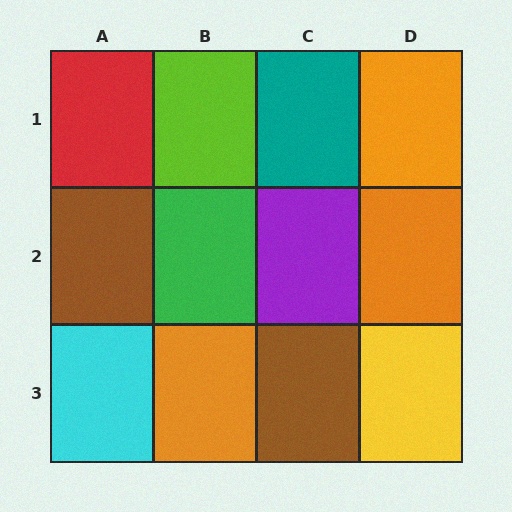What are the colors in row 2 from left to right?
Brown, green, purple, orange.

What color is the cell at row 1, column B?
Lime.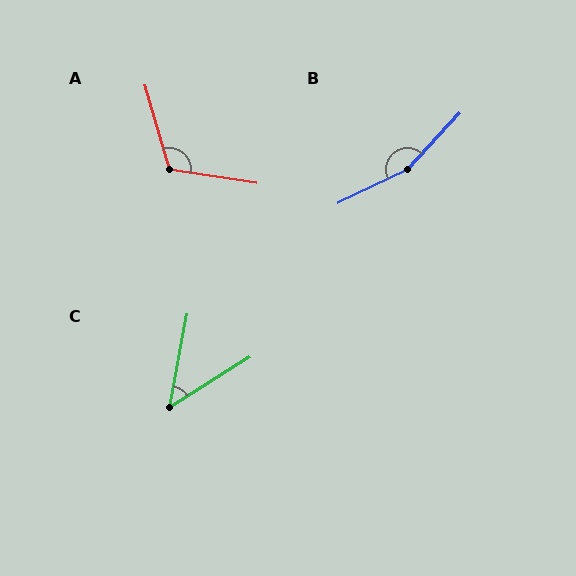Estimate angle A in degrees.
Approximately 115 degrees.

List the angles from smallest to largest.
C (47°), A (115°), B (159°).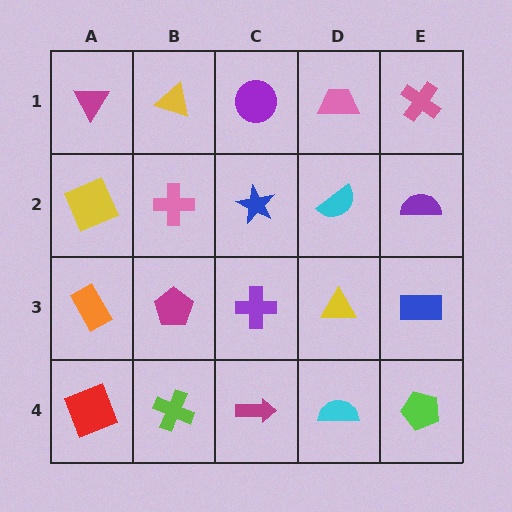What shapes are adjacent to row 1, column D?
A cyan semicircle (row 2, column D), a purple circle (row 1, column C), a pink cross (row 1, column E).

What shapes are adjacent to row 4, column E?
A blue rectangle (row 3, column E), a cyan semicircle (row 4, column D).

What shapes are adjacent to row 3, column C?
A blue star (row 2, column C), a magenta arrow (row 4, column C), a magenta pentagon (row 3, column B), a yellow triangle (row 3, column D).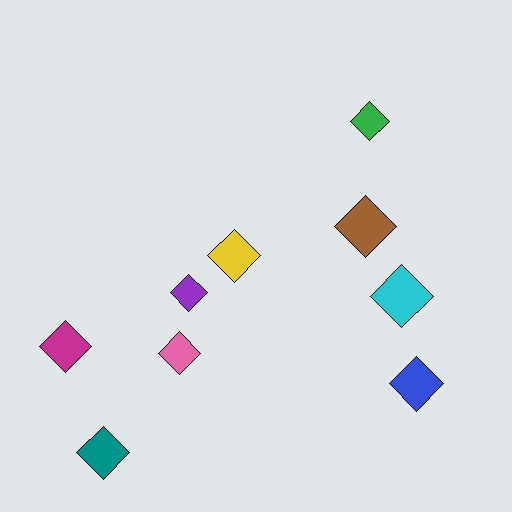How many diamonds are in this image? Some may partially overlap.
There are 9 diamonds.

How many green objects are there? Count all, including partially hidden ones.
There is 1 green object.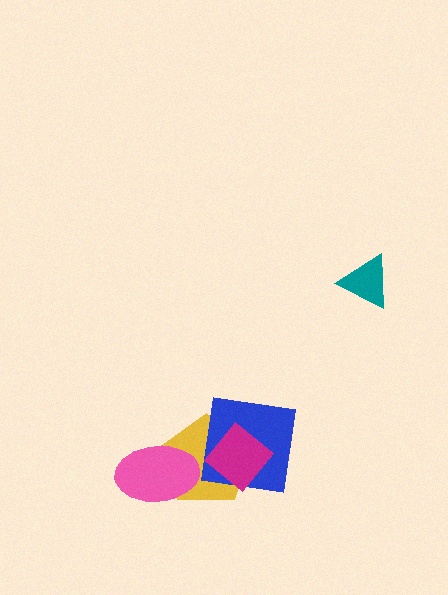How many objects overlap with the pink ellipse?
1 object overlaps with the pink ellipse.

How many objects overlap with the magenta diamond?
2 objects overlap with the magenta diamond.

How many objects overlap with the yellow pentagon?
3 objects overlap with the yellow pentagon.